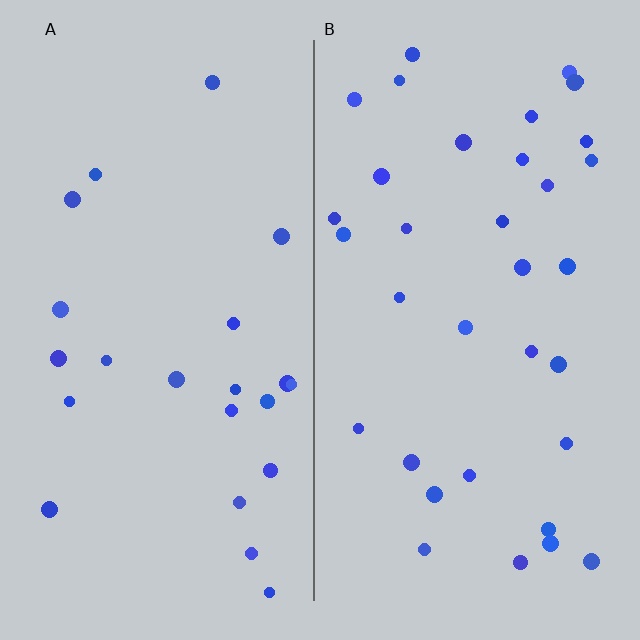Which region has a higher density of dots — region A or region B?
B (the right).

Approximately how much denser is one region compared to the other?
Approximately 1.6× — region B over region A.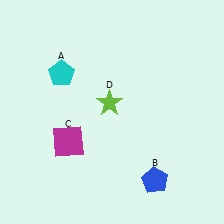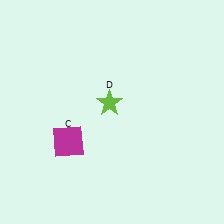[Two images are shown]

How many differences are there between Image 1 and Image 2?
There are 2 differences between the two images.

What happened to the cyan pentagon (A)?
The cyan pentagon (A) was removed in Image 2. It was in the top-left area of Image 1.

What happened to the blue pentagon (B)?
The blue pentagon (B) was removed in Image 2. It was in the bottom-right area of Image 1.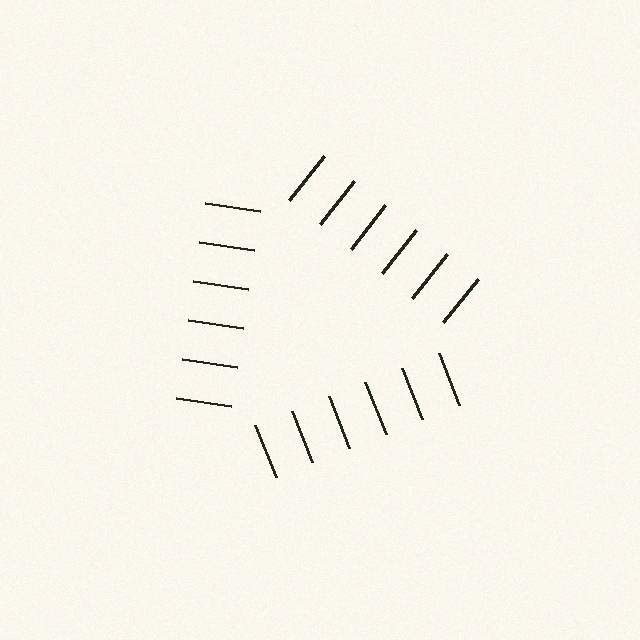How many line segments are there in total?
18 — 6 along each of the 3 edges.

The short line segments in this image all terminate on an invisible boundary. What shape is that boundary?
An illusory triangle — the line segments terminate on its edges but no continuous stroke is drawn.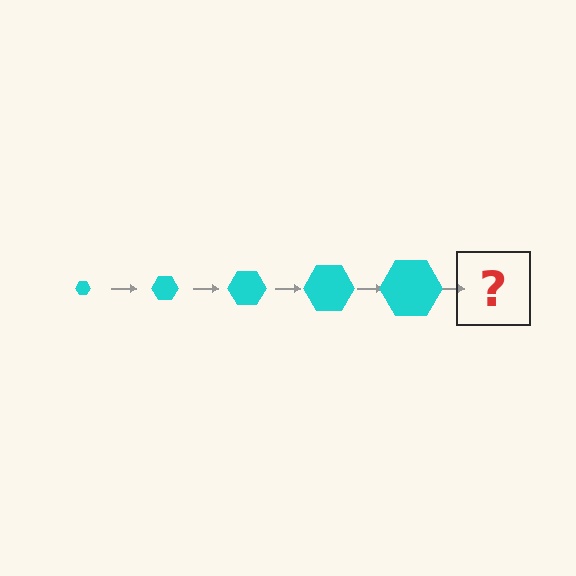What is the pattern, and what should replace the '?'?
The pattern is that the hexagon gets progressively larger each step. The '?' should be a cyan hexagon, larger than the previous one.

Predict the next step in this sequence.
The next step is a cyan hexagon, larger than the previous one.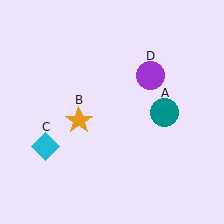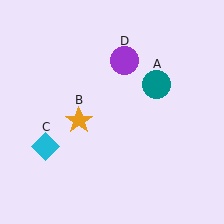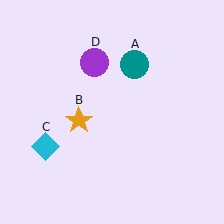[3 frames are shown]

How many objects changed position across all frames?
2 objects changed position: teal circle (object A), purple circle (object D).